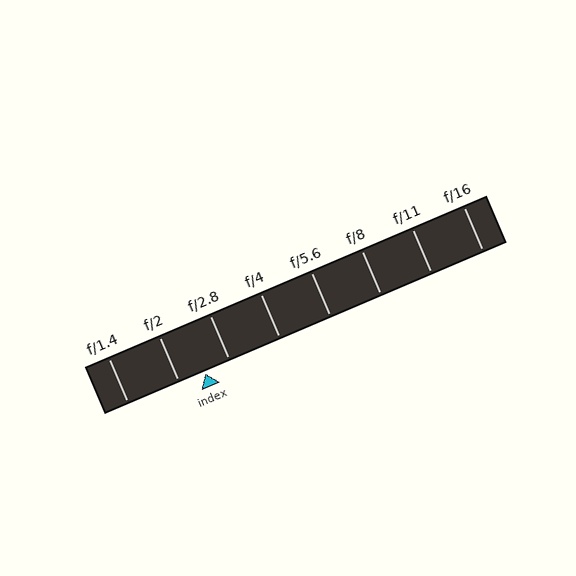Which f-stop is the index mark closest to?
The index mark is closest to f/2.8.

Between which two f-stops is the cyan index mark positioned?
The index mark is between f/2 and f/2.8.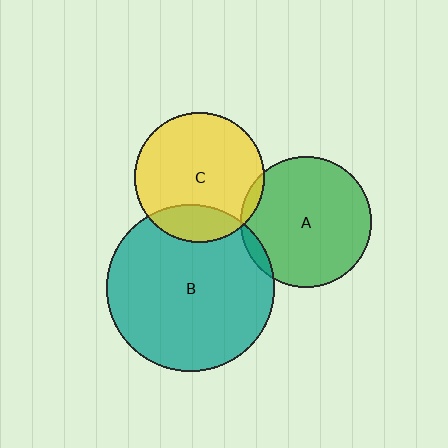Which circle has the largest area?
Circle B (teal).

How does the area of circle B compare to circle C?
Approximately 1.7 times.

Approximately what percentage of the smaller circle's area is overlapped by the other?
Approximately 5%.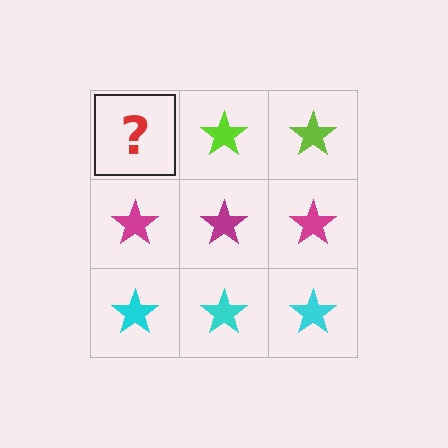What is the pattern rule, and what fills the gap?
The rule is that each row has a consistent color. The gap should be filled with a lime star.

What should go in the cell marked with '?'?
The missing cell should contain a lime star.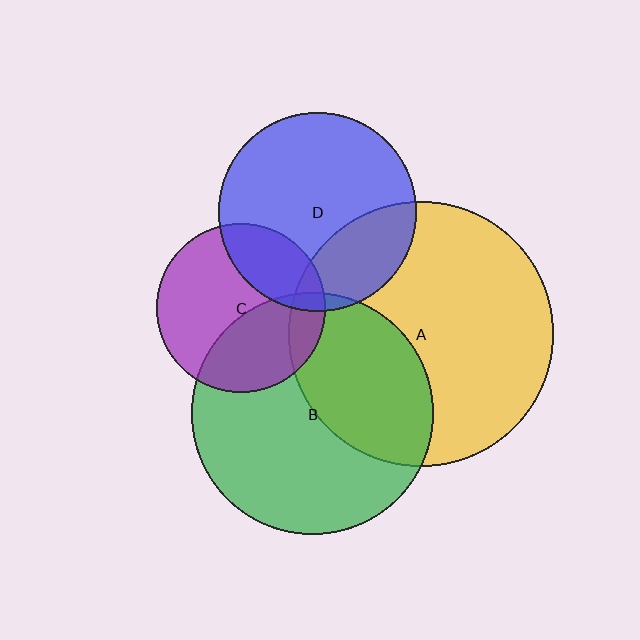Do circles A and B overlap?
Yes.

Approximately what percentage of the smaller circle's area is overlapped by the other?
Approximately 40%.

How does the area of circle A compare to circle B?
Approximately 1.2 times.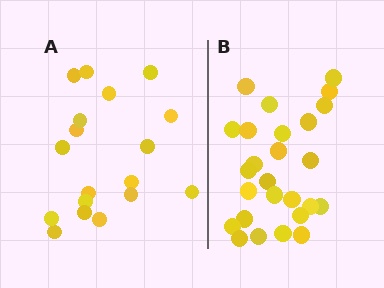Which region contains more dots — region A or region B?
Region B (the right region) has more dots.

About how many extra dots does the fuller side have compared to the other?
Region B has roughly 8 or so more dots than region A.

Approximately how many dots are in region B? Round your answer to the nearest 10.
About 30 dots. (The exact count is 26, which rounds to 30.)